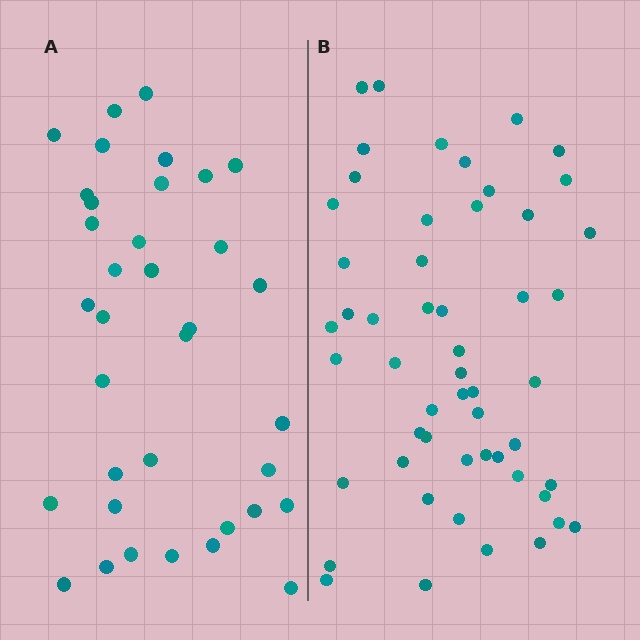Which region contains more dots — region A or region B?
Region B (the right region) has more dots.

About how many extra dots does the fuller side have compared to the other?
Region B has approximately 15 more dots than region A.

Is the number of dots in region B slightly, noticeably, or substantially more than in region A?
Region B has substantially more. The ratio is roughly 1.5 to 1.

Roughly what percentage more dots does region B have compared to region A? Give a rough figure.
About 45% more.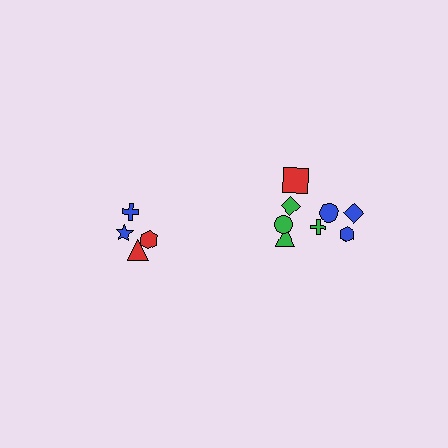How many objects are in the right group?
There are 8 objects.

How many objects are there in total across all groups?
There are 12 objects.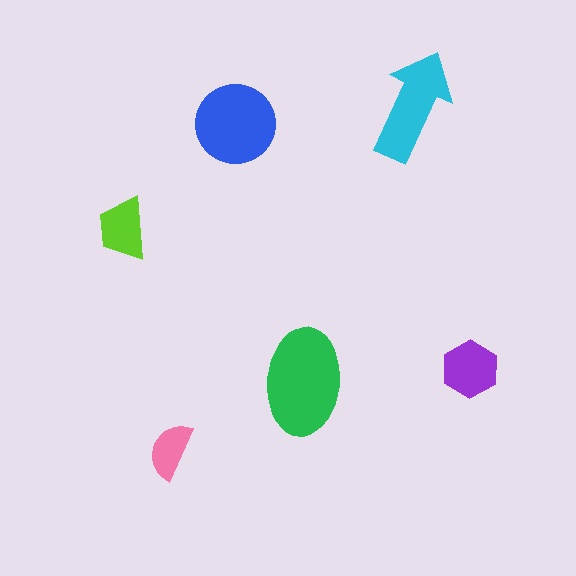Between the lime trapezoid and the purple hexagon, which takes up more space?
The purple hexagon.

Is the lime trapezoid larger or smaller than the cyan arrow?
Smaller.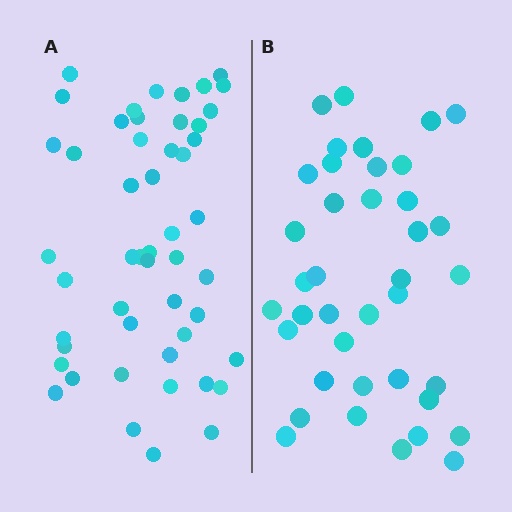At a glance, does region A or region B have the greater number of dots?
Region A (the left region) has more dots.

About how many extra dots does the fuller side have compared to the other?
Region A has roughly 12 or so more dots than region B.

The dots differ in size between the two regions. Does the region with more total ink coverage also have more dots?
No. Region B has more total ink coverage because its dots are larger, but region A actually contains more individual dots. Total area can be misleading — the number of items is what matters here.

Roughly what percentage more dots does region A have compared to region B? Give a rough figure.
About 30% more.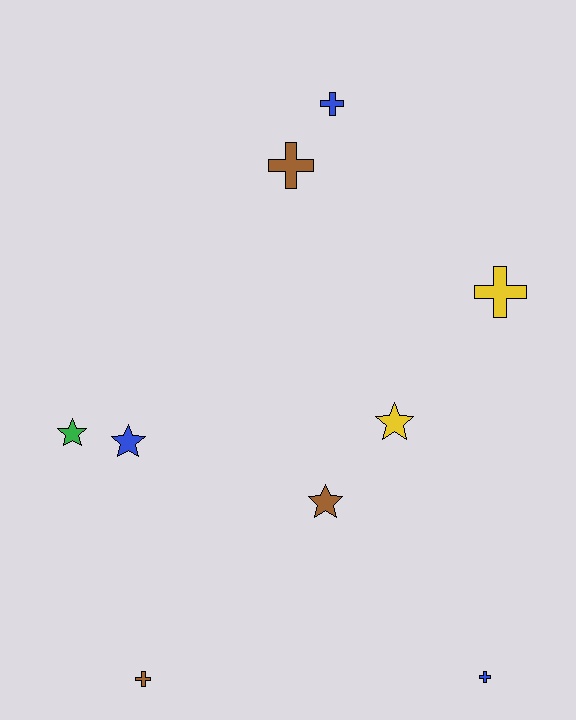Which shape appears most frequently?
Cross, with 5 objects.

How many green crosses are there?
There are no green crosses.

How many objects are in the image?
There are 9 objects.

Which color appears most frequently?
Blue, with 3 objects.